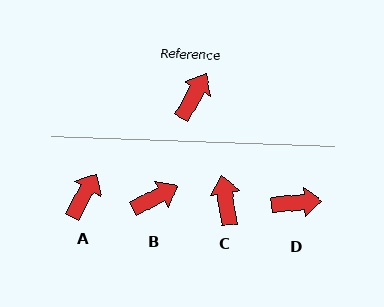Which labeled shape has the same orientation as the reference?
A.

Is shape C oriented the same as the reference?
No, it is off by about 39 degrees.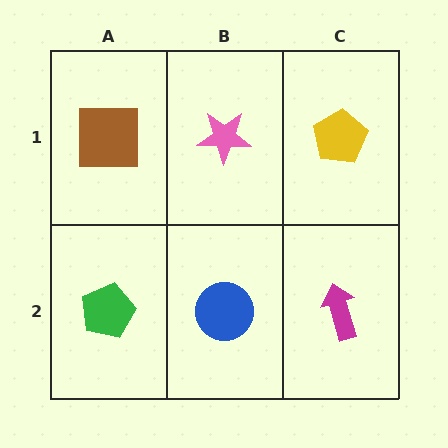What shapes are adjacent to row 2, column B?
A pink star (row 1, column B), a green pentagon (row 2, column A), a magenta arrow (row 2, column C).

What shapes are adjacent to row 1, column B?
A blue circle (row 2, column B), a brown square (row 1, column A), a yellow pentagon (row 1, column C).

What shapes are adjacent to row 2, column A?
A brown square (row 1, column A), a blue circle (row 2, column B).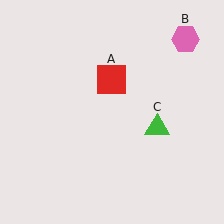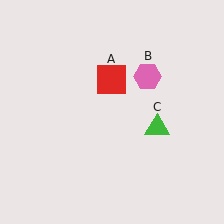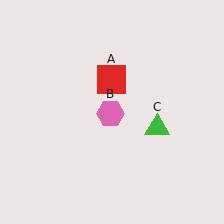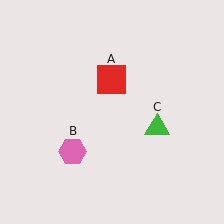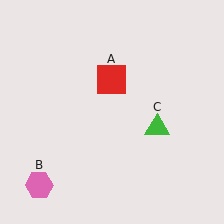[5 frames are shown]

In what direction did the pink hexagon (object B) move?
The pink hexagon (object B) moved down and to the left.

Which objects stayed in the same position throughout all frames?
Red square (object A) and green triangle (object C) remained stationary.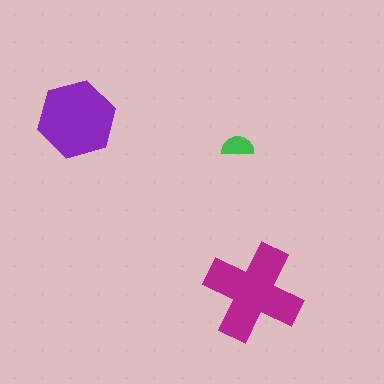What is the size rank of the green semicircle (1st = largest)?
3rd.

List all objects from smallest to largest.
The green semicircle, the purple hexagon, the magenta cross.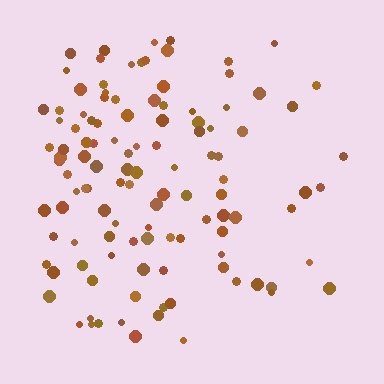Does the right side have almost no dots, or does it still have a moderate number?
Still a moderate number, just noticeably fewer than the left.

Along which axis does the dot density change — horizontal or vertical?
Horizontal.